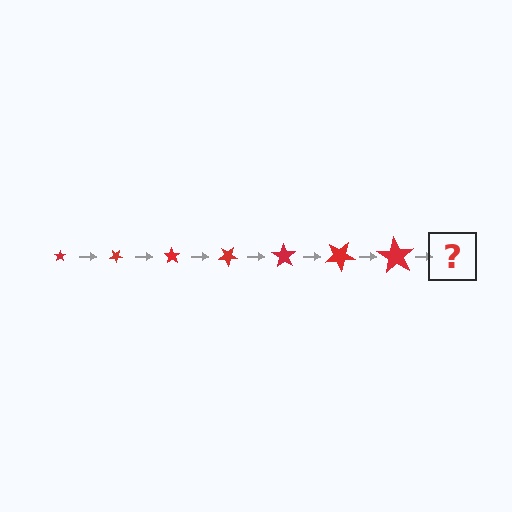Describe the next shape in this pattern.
It should be a star, larger than the previous one and rotated 245 degrees from the start.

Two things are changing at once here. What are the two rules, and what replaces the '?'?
The two rules are that the star grows larger each step and it rotates 35 degrees each step. The '?' should be a star, larger than the previous one and rotated 245 degrees from the start.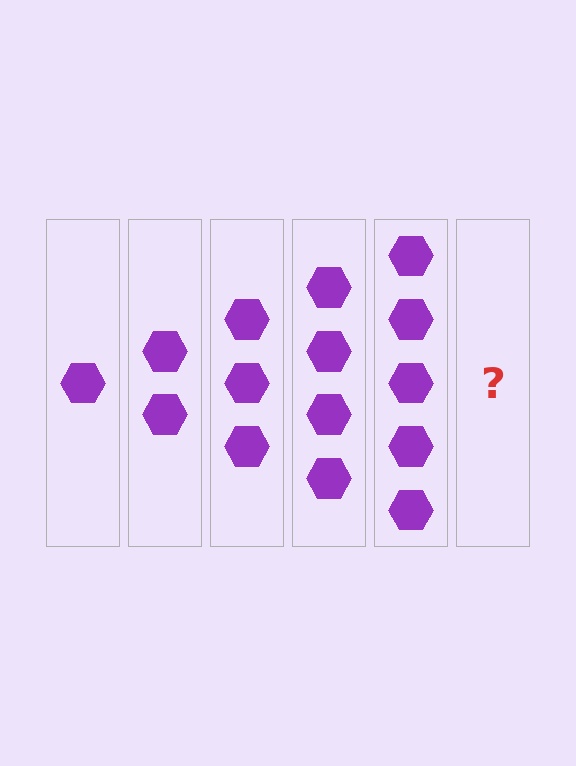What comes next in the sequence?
The next element should be 6 hexagons.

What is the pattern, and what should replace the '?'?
The pattern is that each step adds one more hexagon. The '?' should be 6 hexagons.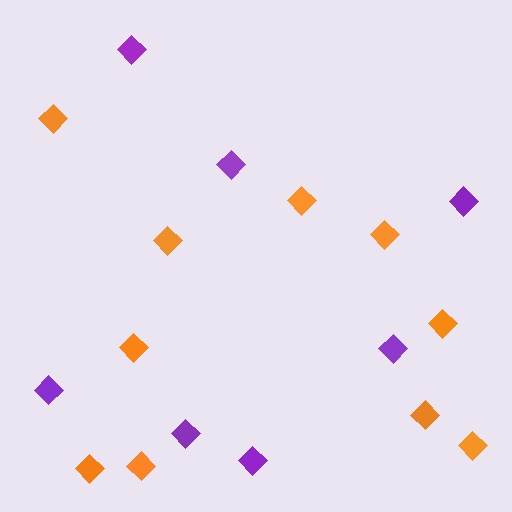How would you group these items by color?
There are 2 groups: one group of orange diamonds (10) and one group of purple diamonds (7).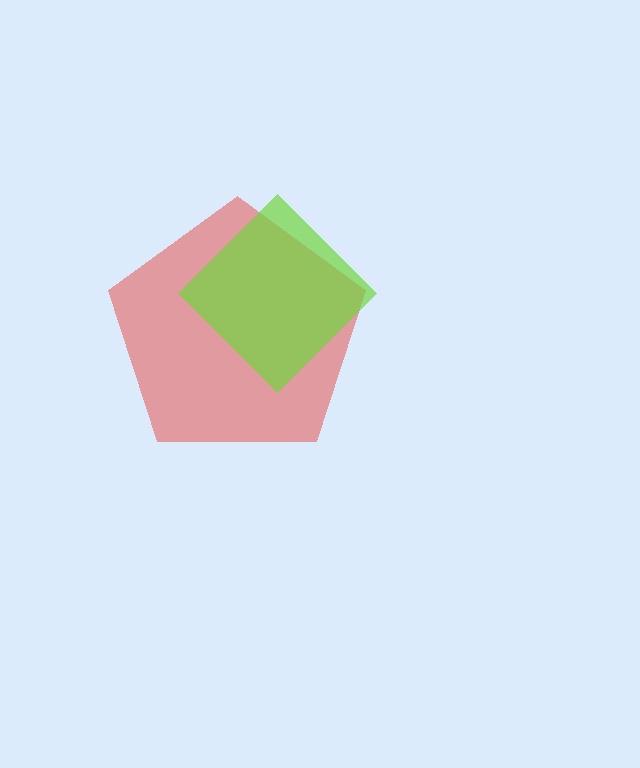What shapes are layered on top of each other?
The layered shapes are: a red pentagon, a lime diamond.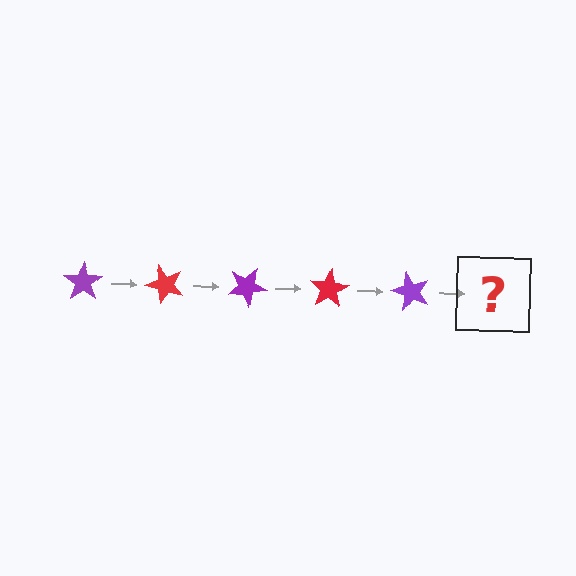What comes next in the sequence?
The next element should be a red star, rotated 250 degrees from the start.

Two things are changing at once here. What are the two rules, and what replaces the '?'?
The two rules are that it rotates 50 degrees each step and the color cycles through purple and red. The '?' should be a red star, rotated 250 degrees from the start.